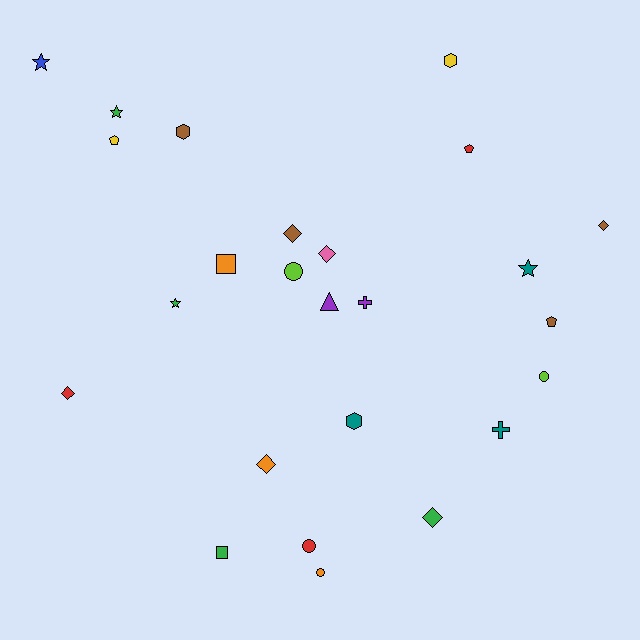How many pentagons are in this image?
There are 3 pentagons.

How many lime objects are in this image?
There are 2 lime objects.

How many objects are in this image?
There are 25 objects.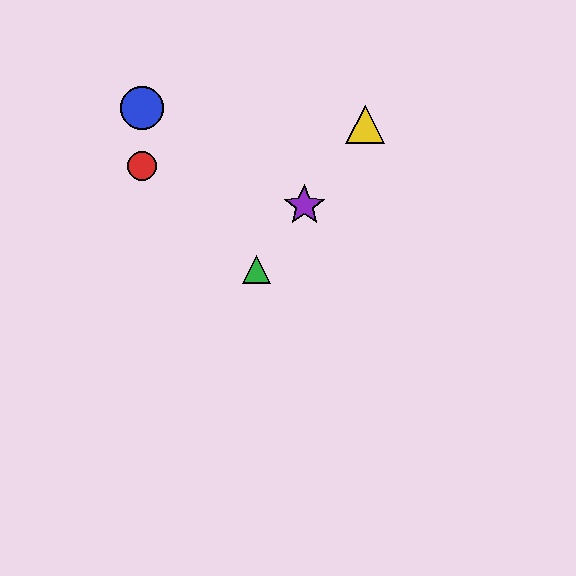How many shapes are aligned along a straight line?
3 shapes (the green triangle, the yellow triangle, the purple star) are aligned along a straight line.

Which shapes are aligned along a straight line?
The green triangle, the yellow triangle, the purple star are aligned along a straight line.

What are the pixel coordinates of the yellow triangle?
The yellow triangle is at (365, 125).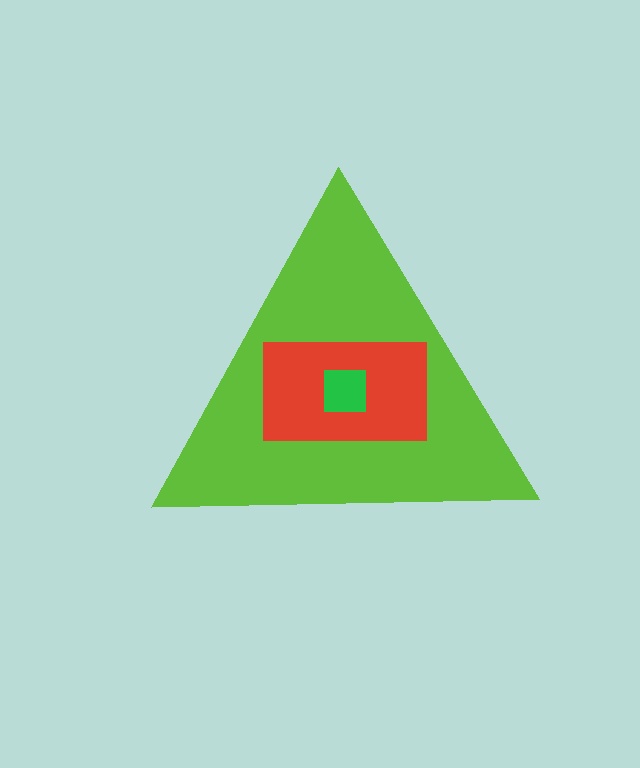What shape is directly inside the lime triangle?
The red rectangle.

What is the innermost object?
The green square.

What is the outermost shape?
The lime triangle.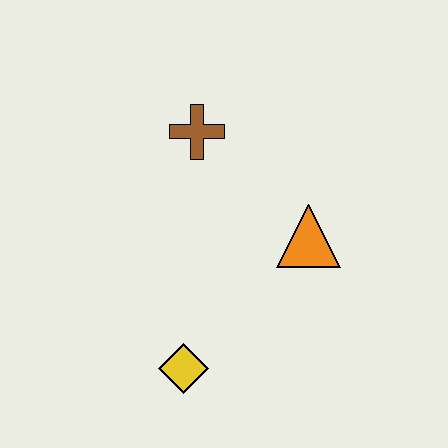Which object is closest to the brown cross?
The orange triangle is closest to the brown cross.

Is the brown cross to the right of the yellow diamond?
Yes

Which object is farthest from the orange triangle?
The yellow diamond is farthest from the orange triangle.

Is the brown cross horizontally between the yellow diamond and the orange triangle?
Yes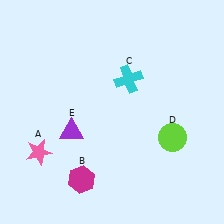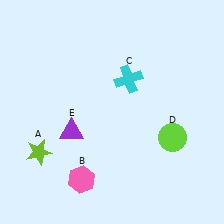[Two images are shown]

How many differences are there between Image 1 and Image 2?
There are 2 differences between the two images.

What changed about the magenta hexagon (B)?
In Image 1, B is magenta. In Image 2, it changed to pink.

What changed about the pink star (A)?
In Image 1, A is pink. In Image 2, it changed to lime.